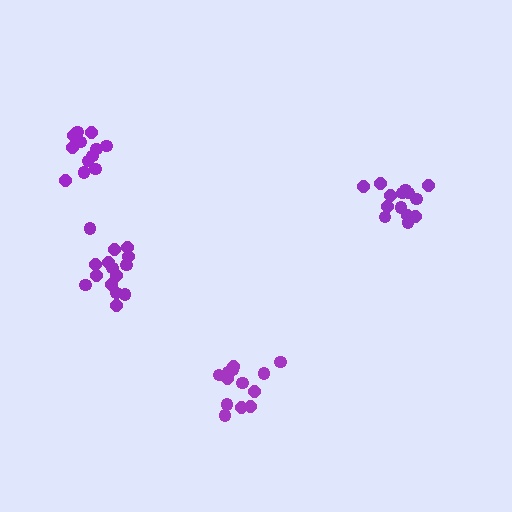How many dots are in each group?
Group 1: 14 dots, Group 2: 15 dots, Group 3: 12 dots, Group 4: 13 dots (54 total).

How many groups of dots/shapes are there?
There are 4 groups.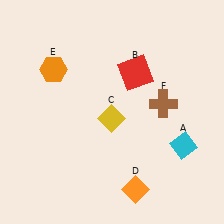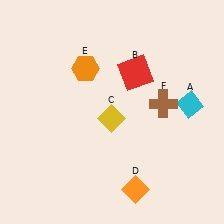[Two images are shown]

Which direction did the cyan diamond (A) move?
The cyan diamond (A) moved up.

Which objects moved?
The objects that moved are: the cyan diamond (A), the orange hexagon (E).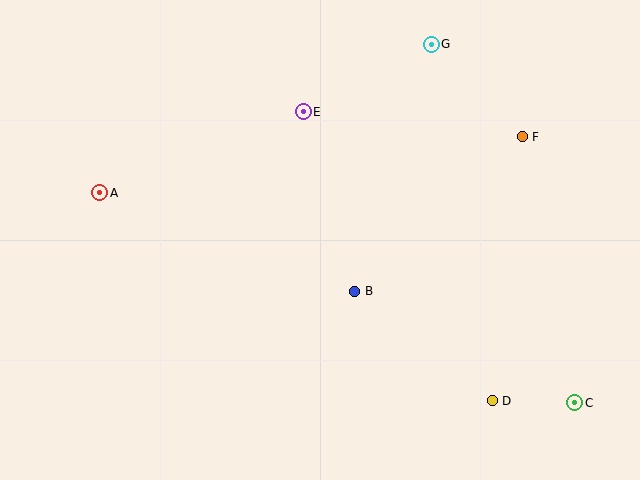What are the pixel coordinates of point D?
Point D is at (492, 401).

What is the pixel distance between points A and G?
The distance between A and G is 363 pixels.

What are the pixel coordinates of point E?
Point E is at (303, 112).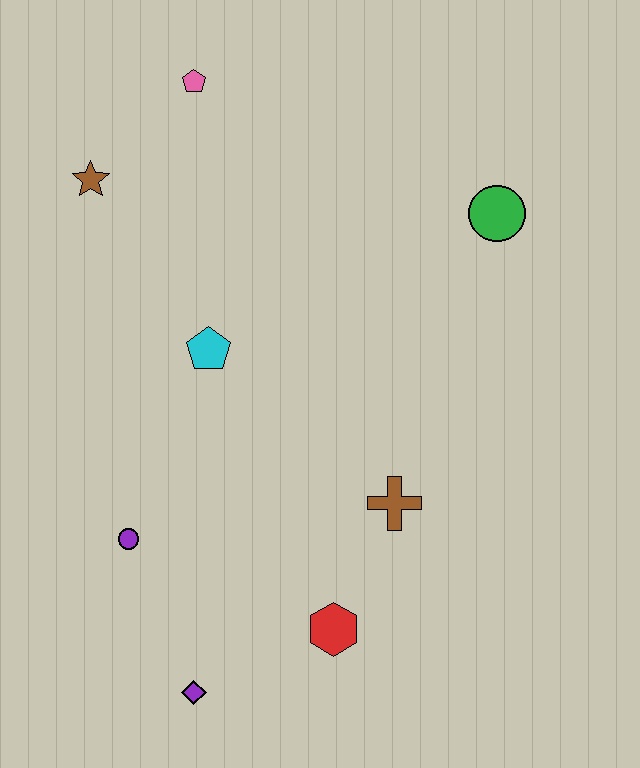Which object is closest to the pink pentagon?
The brown star is closest to the pink pentagon.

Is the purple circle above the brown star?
No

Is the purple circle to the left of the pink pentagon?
Yes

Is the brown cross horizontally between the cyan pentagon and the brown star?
No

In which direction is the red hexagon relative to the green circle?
The red hexagon is below the green circle.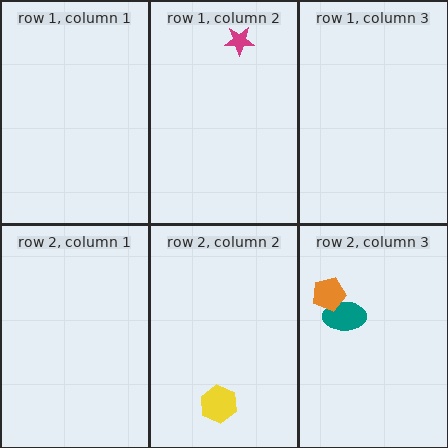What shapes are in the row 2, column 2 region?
The yellow hexagon.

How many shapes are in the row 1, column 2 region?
1.